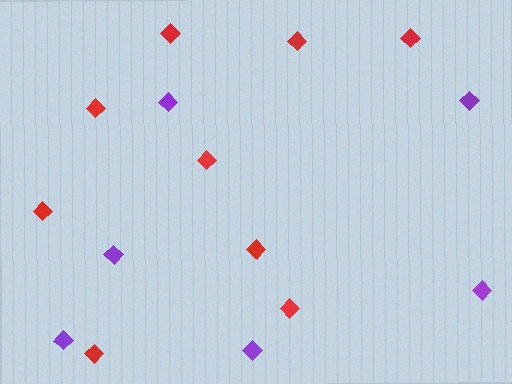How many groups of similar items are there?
There are 2 groups: one group of red diamonds (9) and one group of purple diamonds (6).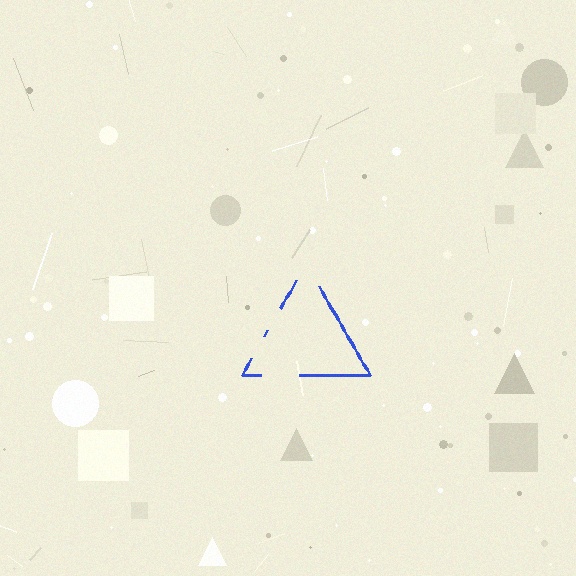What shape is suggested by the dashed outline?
The dashed outline suggests a triangle.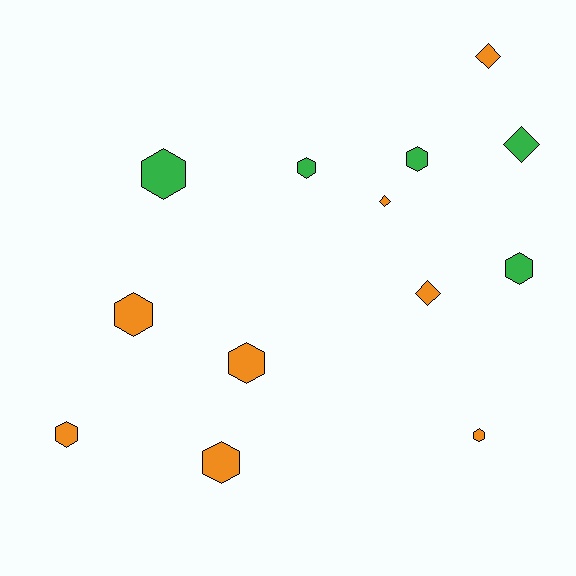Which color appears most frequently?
Orange, with 8 objects.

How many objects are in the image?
There are 13 objects.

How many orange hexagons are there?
There are 5 orange hexagons.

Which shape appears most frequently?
Hexagon, with 9 objects.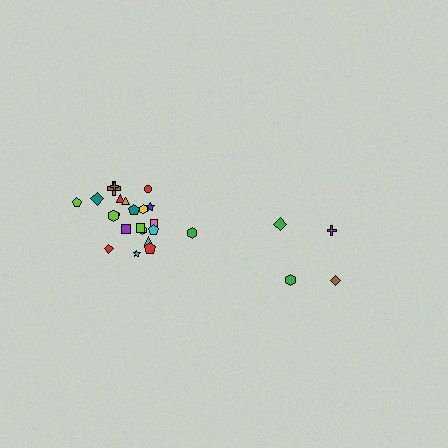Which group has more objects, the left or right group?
The left group.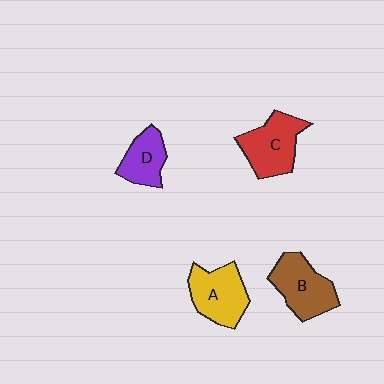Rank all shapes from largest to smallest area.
From largest to smallest: B (brown), C (red), A (yellow), D (purple).